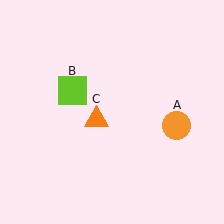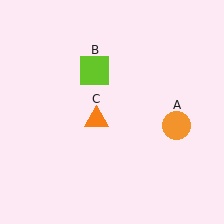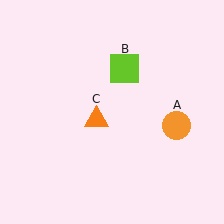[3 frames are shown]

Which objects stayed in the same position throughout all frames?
Orange circle (object A) and orange triangle (object C) remained stationary.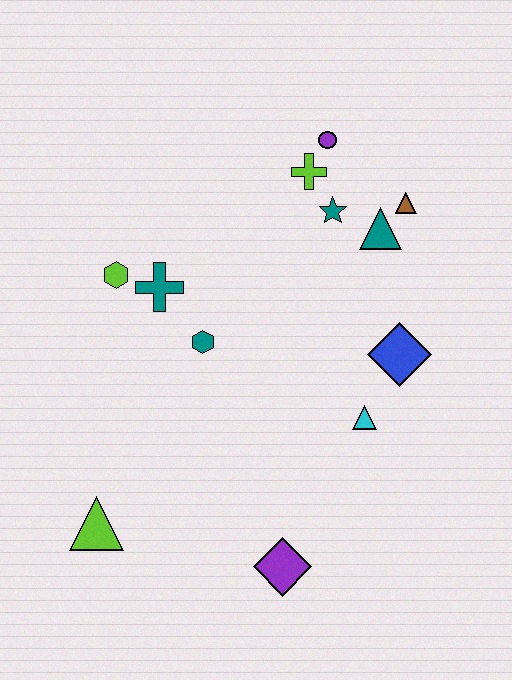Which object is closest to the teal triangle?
The brown triangle is closest to the teal triangle.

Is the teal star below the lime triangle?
No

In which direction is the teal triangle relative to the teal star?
The teal triangle is to the right of the teal star.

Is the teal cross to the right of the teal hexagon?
No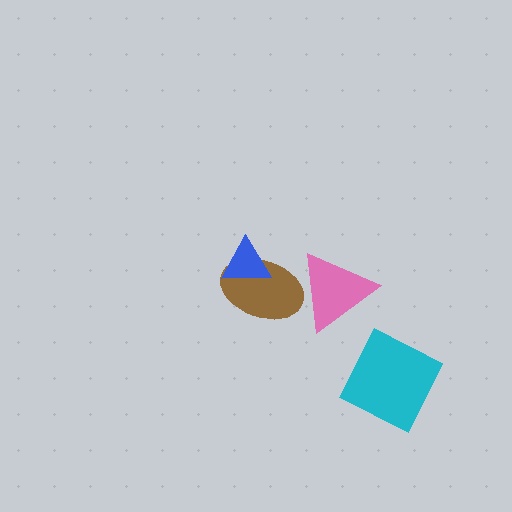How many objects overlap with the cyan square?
0 objects overlap with the cyan square.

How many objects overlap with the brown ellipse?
2 objects overlap with the brown ellipse.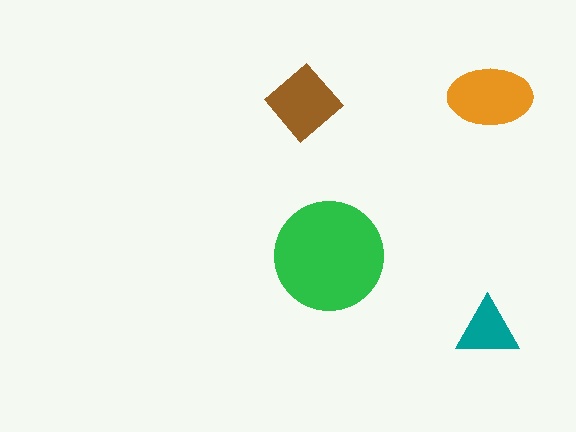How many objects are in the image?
There are 4 objects in the image.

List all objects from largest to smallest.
The green circle, the orange ellipse, the brown diamond, the teal triangle.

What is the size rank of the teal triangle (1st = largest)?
4th.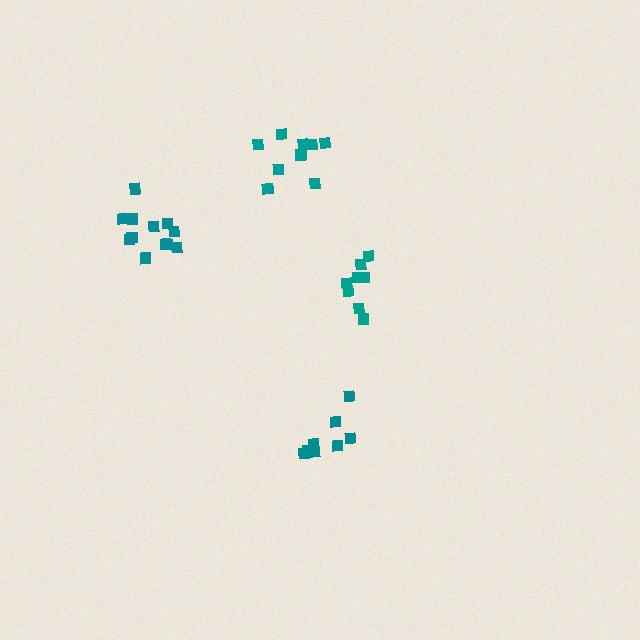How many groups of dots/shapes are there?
There are 4 groups.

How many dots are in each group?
Group 1: 8 dots, Group 2: 12 dots, Group 3: 9 dots, Group 4: 8 dots (37 total).